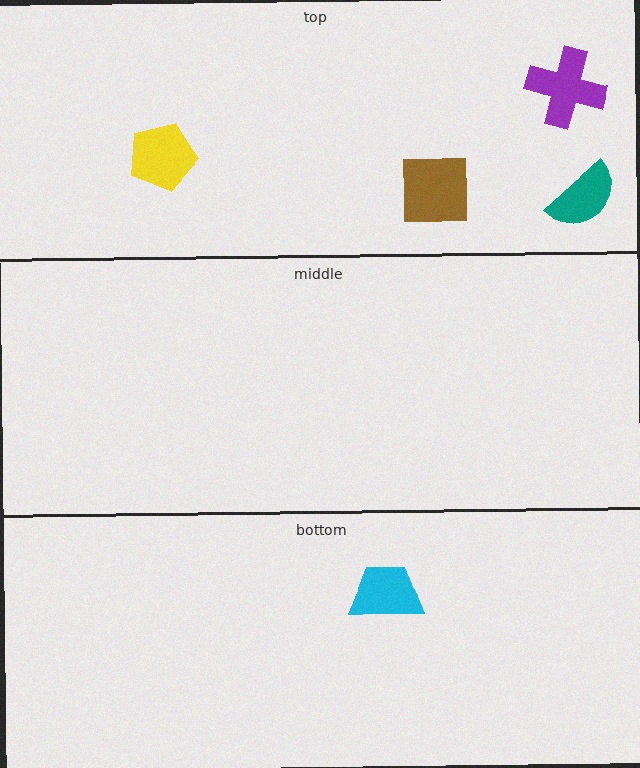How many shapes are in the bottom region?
1.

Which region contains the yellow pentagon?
The top region.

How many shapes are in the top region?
4.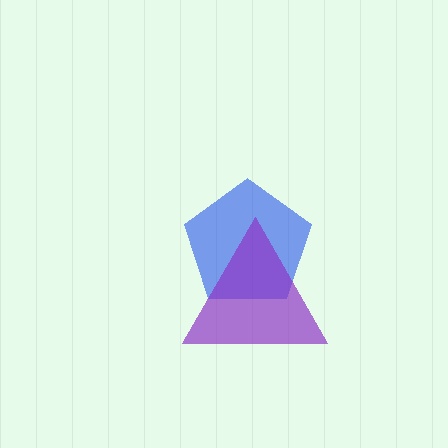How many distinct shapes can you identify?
There are 2 distinct shapes: a blue pentagon, a purple triangle.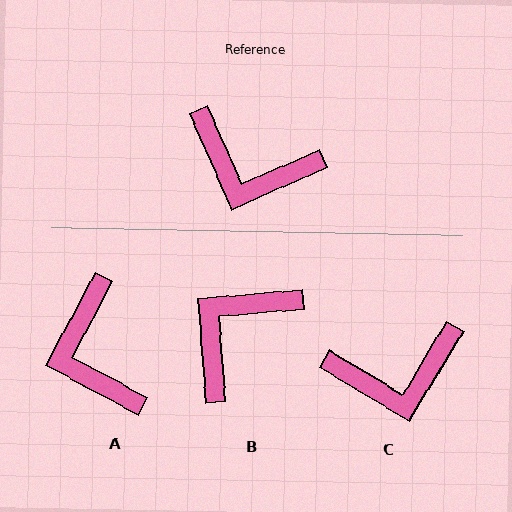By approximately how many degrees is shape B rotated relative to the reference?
Approximately 109 degrees clockwise.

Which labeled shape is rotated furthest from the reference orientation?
B, about 109 degrees away.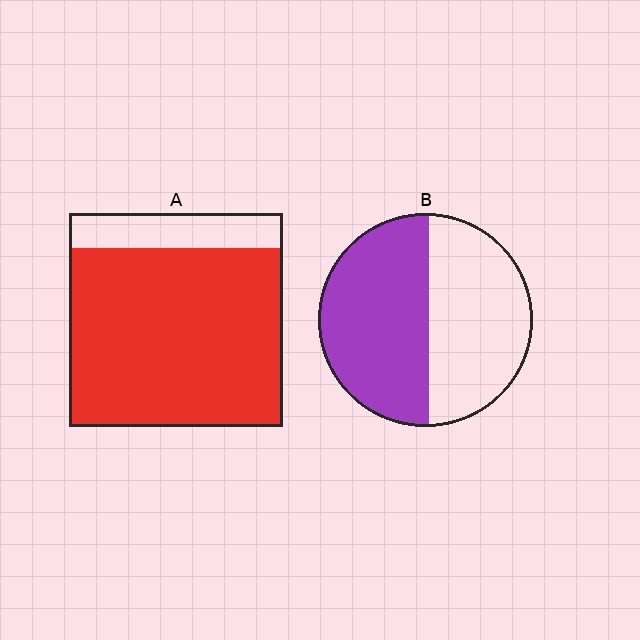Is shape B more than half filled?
Roughly half.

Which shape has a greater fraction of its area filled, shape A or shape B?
Shape A.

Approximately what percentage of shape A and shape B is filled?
A is approximately 85% and B is approximately 50%.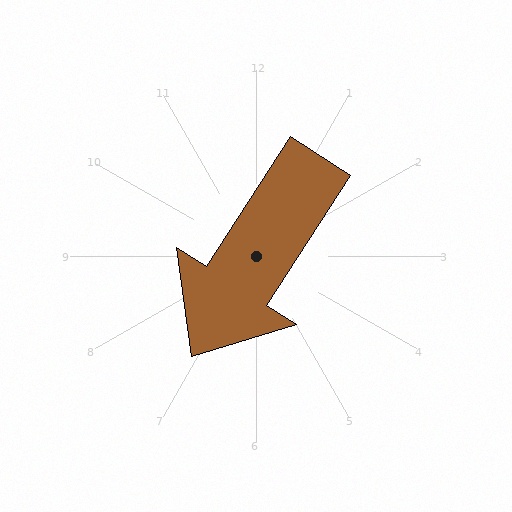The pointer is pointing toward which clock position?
Roughly 7 o'clock.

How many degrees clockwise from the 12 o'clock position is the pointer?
Approximately 213 degrees.